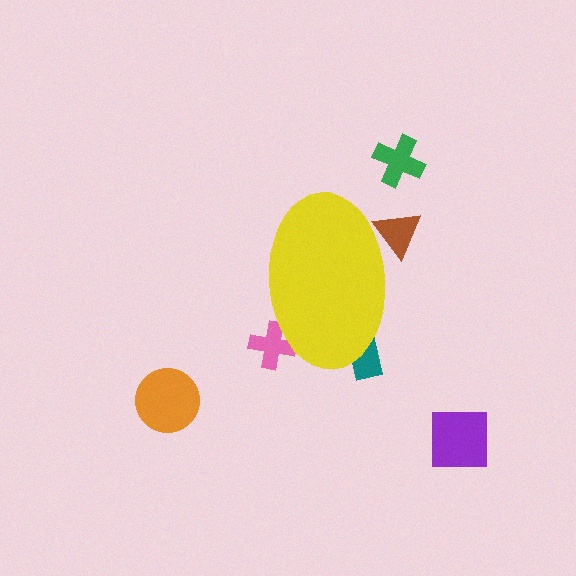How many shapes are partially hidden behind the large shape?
3 shapes are partially hidden.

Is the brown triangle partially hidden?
Yes, the brown triangle is partially hidden behind the yellow ellipse.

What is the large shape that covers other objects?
A yellow ellipse.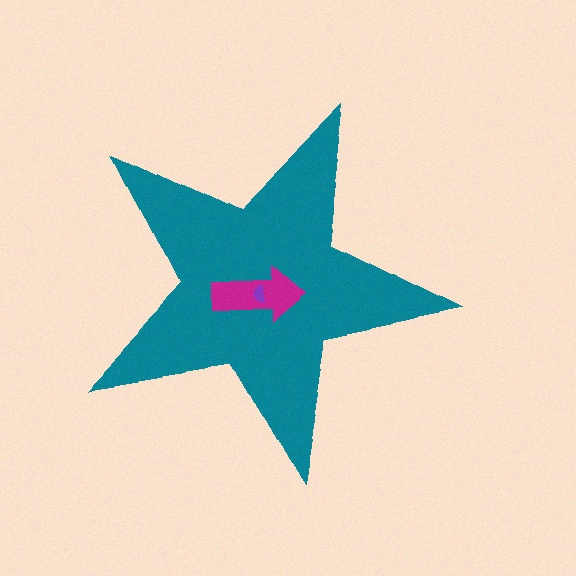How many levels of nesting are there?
3.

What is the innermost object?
The purple semicircle.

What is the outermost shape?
The teal star.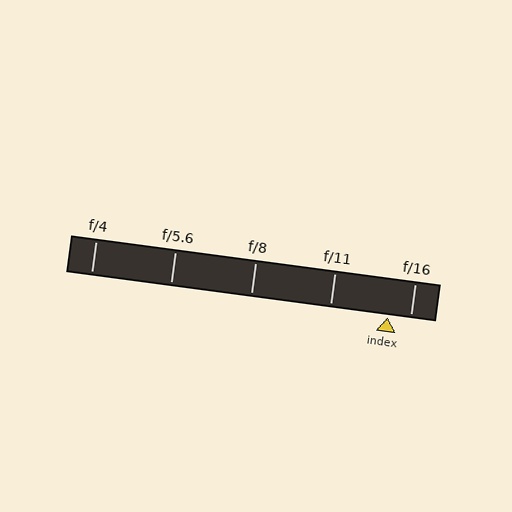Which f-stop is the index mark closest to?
The index mark is closest to f/16.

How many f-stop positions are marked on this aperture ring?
There are 5 f-stop positions marked.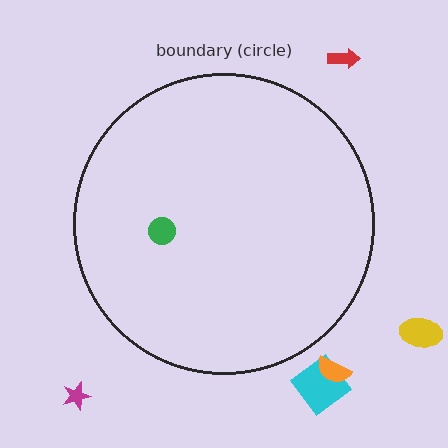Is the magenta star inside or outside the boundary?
Outside.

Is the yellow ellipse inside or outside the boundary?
Outside.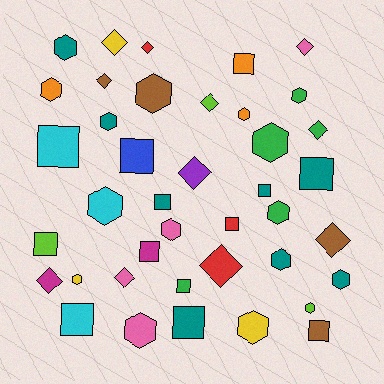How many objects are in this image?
There are 40 objects.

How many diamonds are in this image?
There are 11 diamonds.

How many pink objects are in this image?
There are 4 pink objects.